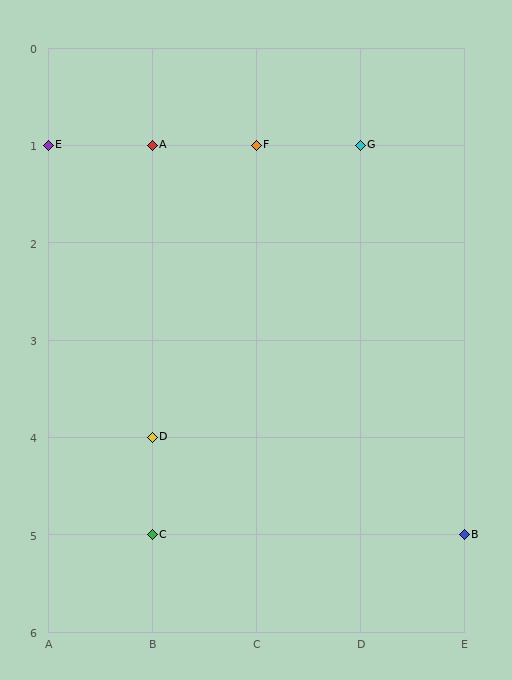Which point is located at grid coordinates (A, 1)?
Point E is at (A, 1).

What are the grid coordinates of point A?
Point A is at grid coordinates (B, 1).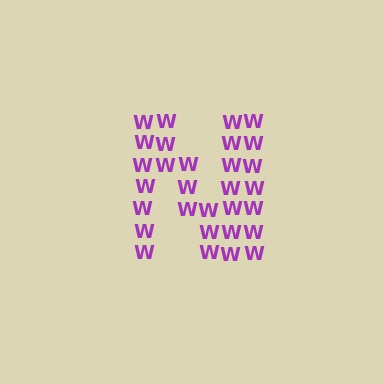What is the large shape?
The large shape is the letter N.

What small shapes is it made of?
It is made of small letter W's.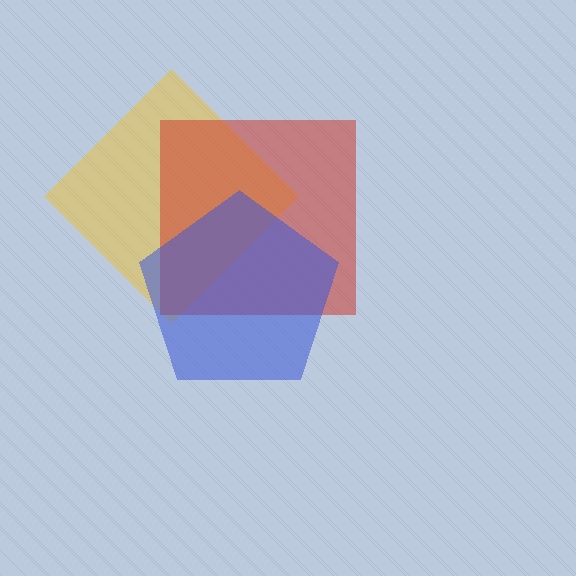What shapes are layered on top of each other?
The layered shapes are: a yellow diamond, a red square, a blue pentagon.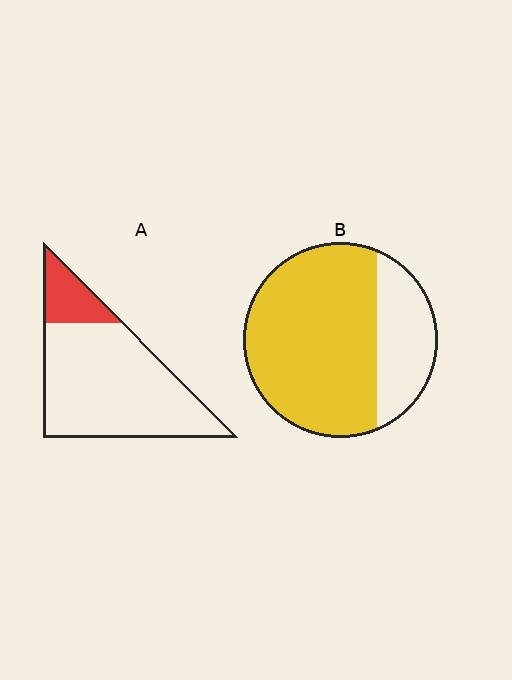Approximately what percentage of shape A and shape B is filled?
A is approximately 15% and B is approximately 75%.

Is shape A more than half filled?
No.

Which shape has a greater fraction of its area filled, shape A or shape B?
Shape B.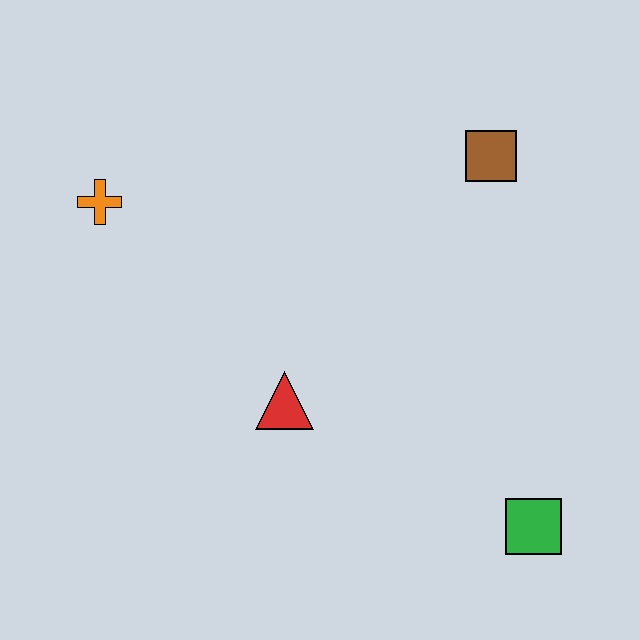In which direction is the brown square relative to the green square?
The brown square is above the green square.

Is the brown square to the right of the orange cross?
Yes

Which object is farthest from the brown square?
The orange cross is farthest from the brown square.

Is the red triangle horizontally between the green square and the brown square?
No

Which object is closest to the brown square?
The red triangle is closest to the brown square.